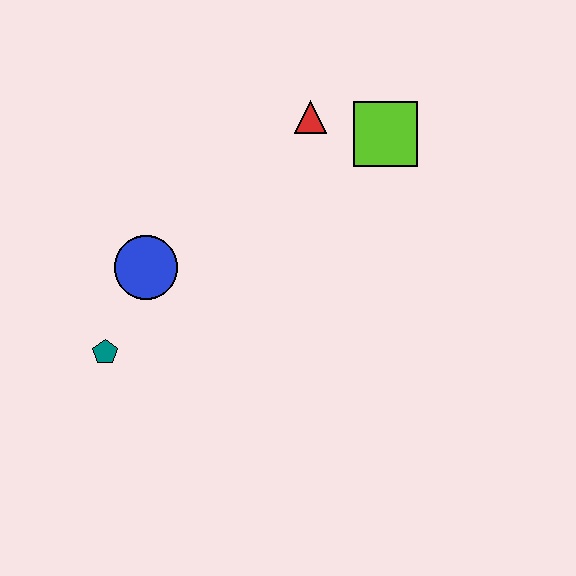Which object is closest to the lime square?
The red triangle is closest to the lime square.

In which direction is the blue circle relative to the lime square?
The blue circle is to the left of the lime square.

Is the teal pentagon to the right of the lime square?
No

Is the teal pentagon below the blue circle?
Yes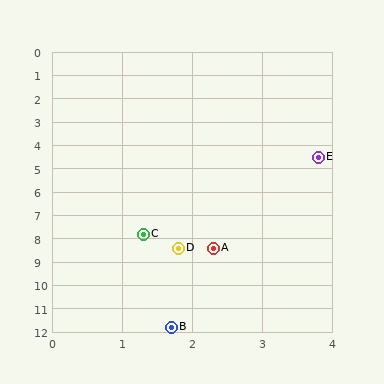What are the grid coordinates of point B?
Point B is at approximately (1.7, 11.8).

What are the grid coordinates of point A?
Point A is at approximately (2.3, 8.4).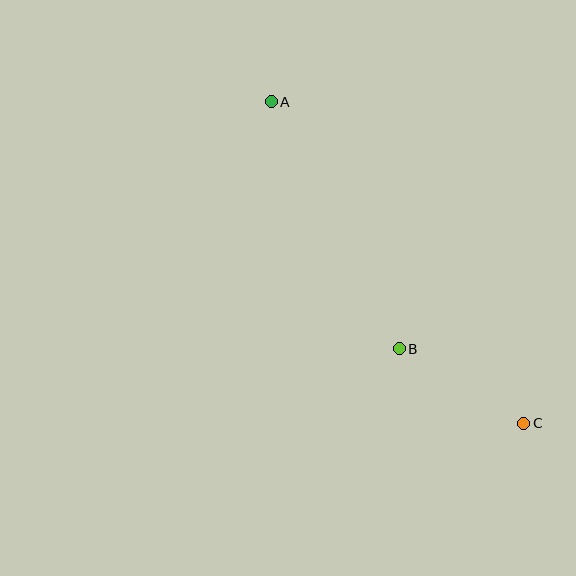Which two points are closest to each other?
Points B and C are closest to each other.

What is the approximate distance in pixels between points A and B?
The distance between A and B is approximately 278 pixels.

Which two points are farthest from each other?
Points A and C are farthest from each other.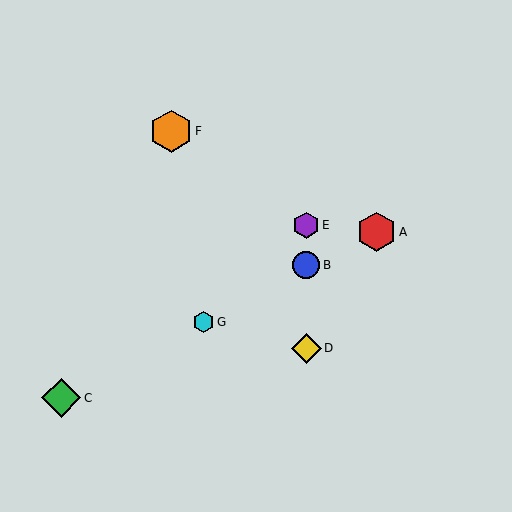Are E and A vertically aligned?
No, E is at x≈306 and A is at x≈376.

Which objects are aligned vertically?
Objects B, D, E are aligned vertically.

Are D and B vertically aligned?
Yes, both are at x≈306.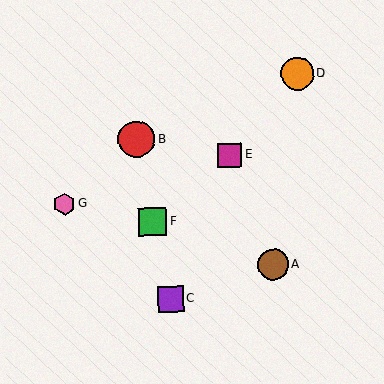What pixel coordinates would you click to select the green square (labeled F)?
Click at (153, 222) to select the green square F.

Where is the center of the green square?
The center of the green square is at (153, 222).